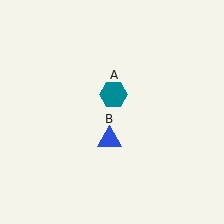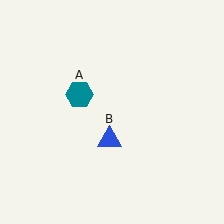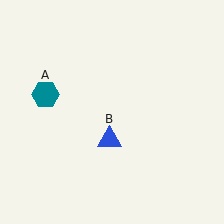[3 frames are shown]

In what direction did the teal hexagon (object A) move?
The teal hexagon (object A) moved left.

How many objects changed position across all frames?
1 object changed position: teal hexagon (object A).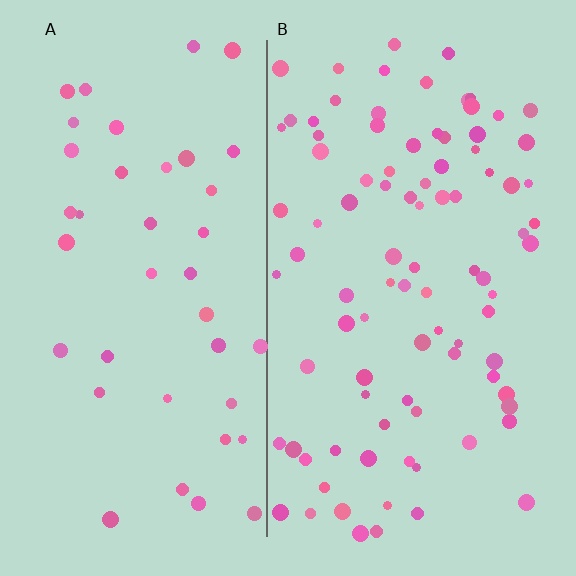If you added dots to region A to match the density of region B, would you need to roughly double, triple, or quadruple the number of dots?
Approximately double.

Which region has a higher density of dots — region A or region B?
B (the right).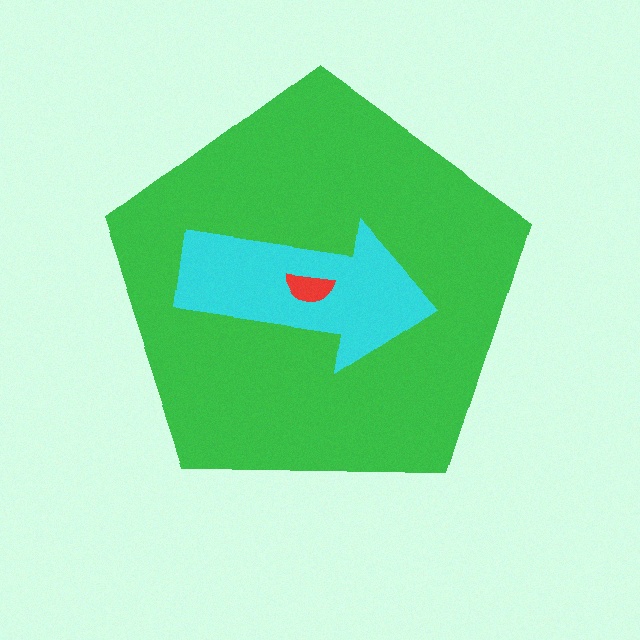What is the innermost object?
The red semicircle.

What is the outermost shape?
The green pentagon.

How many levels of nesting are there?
3.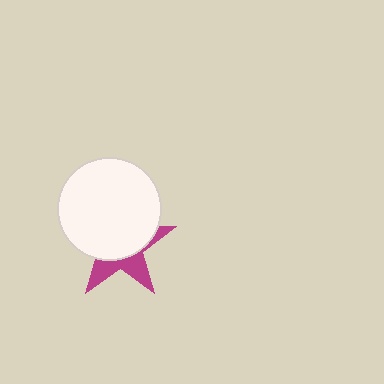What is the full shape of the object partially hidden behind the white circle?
The partially hidden object is a magenta star.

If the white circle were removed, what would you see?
You would see the complete magenta star.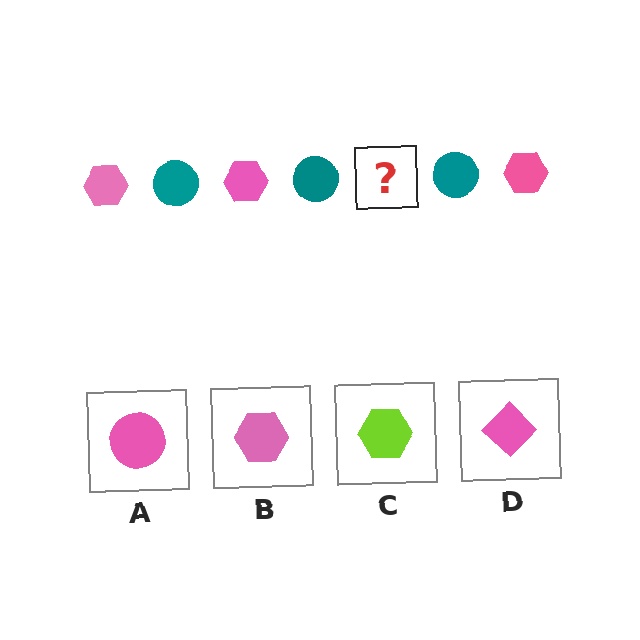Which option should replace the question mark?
Option B.